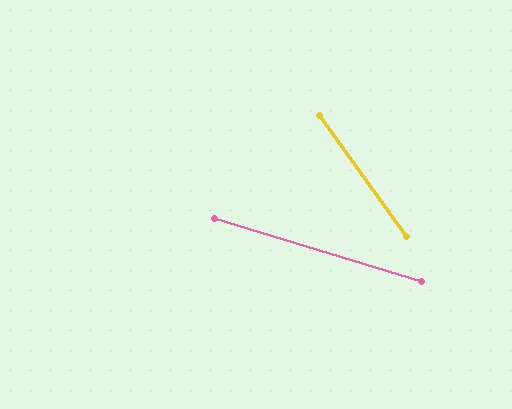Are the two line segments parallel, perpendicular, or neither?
Neither parallel nor perpendicular — they differ by about 37°.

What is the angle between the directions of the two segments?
Approximately 37 degrees.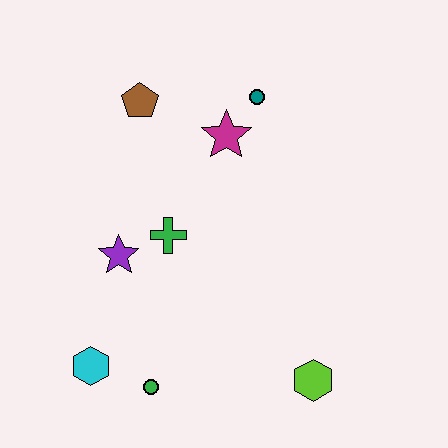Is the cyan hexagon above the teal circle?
No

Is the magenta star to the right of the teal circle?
No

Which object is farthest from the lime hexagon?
The brown pentagon is farthest from the lime hexagon.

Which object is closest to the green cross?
The purple star is closest to the green cross.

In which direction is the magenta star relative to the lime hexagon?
The magenta star is above the lime hexagon.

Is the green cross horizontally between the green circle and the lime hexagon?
Yes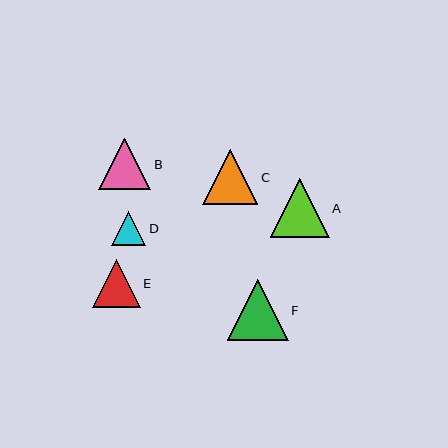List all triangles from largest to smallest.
From largest to smallest: F, A, C, B, E, D.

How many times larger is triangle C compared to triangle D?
Triangle C is approximately 1.6 times the size of triangle D.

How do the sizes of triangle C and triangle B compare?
Triangle C and triangle B are approximately the same size.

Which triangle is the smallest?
Triangle D is the smallest with a size of approximately 34 pixels.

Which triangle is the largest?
Triangle F is the largest with a size of approximately 60 pixels.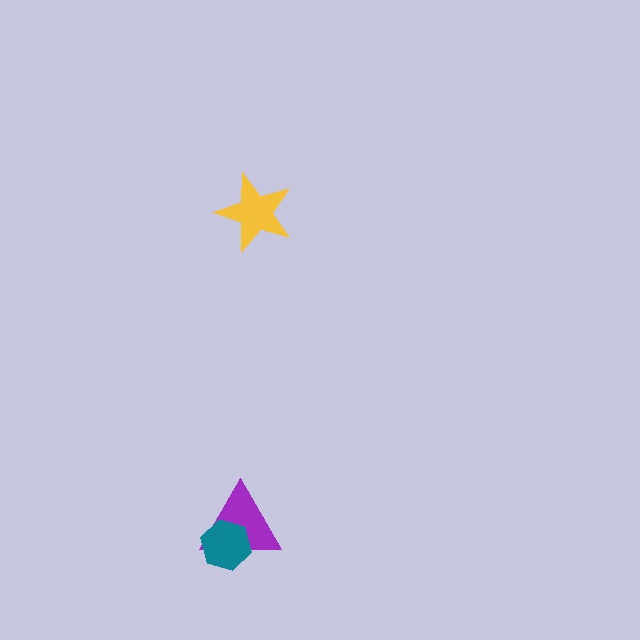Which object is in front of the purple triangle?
The teal hexagon is in front of the purple triangle.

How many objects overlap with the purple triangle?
1 object overlaps with the purple triangle.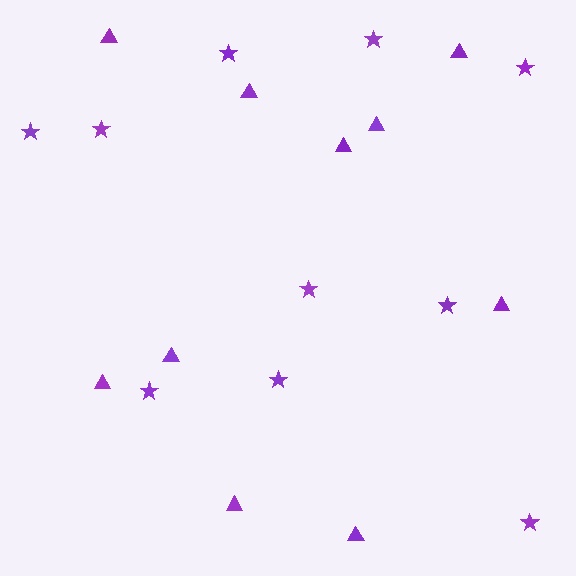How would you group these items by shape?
There are 2 groups: one group of triangles (10) and one group of stars (10).